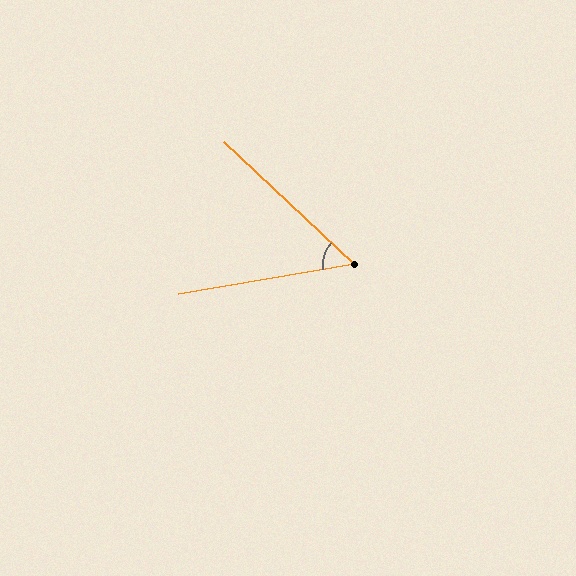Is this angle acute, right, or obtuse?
It is acute.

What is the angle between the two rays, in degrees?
Approximately 53 degrees.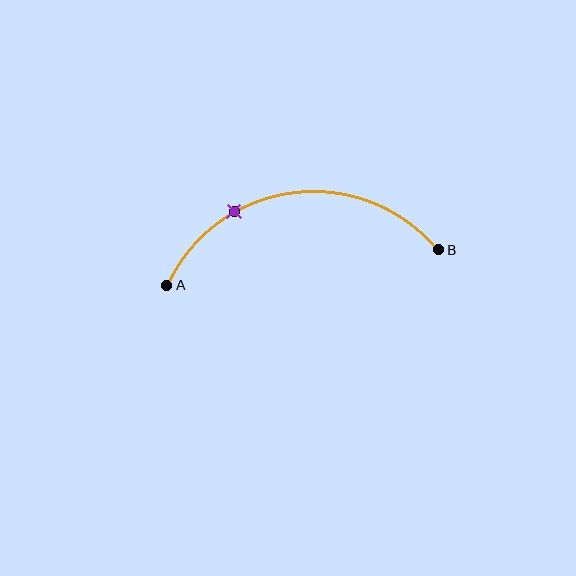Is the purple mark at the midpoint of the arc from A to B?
No. The purple mark lies on the arc but is closer to endpoint A. The arc midpoint would be at the point on the curve equidistant along the arc from both A and B.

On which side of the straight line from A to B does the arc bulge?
The arc bulges above the straight line connecting A and B.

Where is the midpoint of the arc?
The arc midpoint is the point on the curve farthest from the straight line joining A and B. It sits above that line.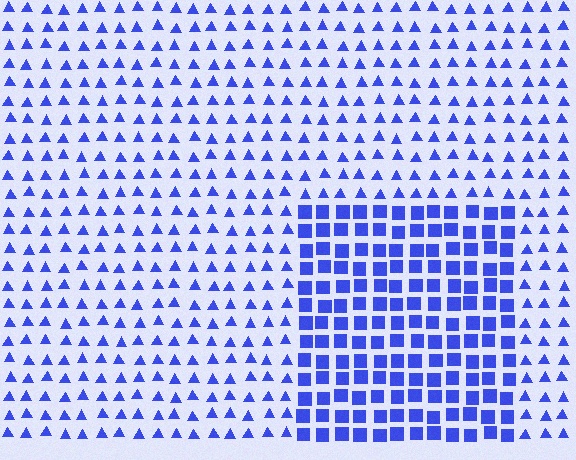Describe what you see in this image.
The image is filled with small blue elements arranged in a uniform grid. A rectangle-shaped region contains squares, while the surrounding area contains triangles. The boundary is defined purely by the change in element shape.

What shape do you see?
I see a rectangle.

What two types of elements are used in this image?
The image uses squares inside the rectangle region and triangles outside it.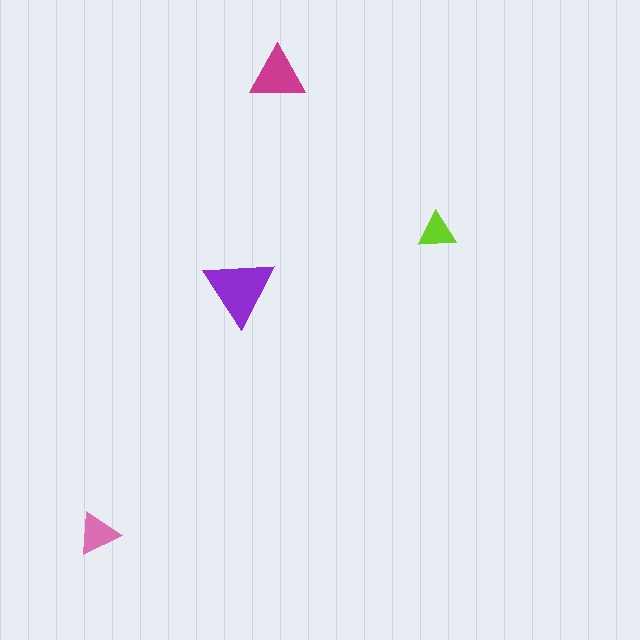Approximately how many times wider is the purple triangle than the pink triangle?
About 1.5 times wider.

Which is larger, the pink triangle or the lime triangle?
The pink one.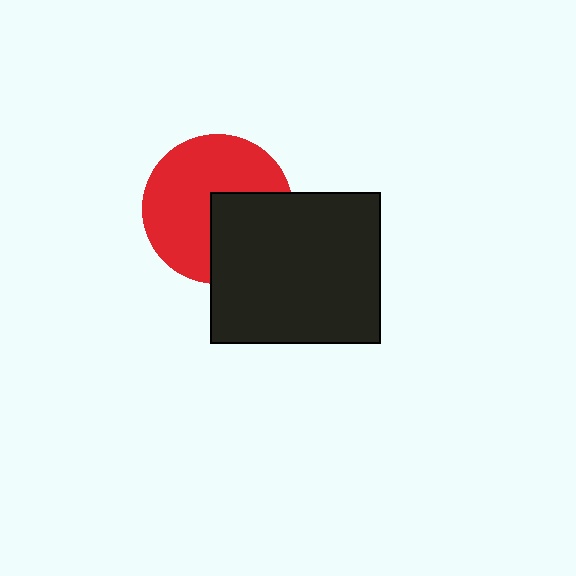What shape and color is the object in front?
The object in front is a black rectangle.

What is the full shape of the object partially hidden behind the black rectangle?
The partially hidden object is a red circle.